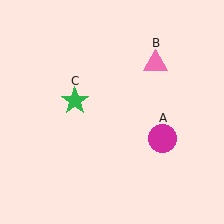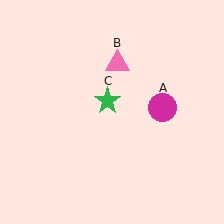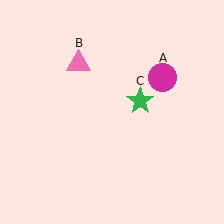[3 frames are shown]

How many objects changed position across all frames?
3 objects changed position: magenta circle (object A), pink triangle (object B), green star (object C).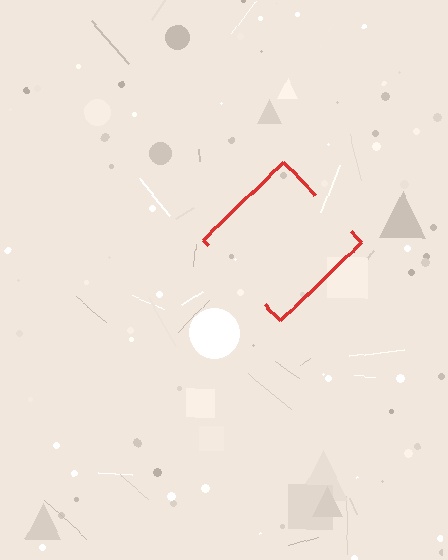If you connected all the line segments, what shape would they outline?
They would outline a diamond.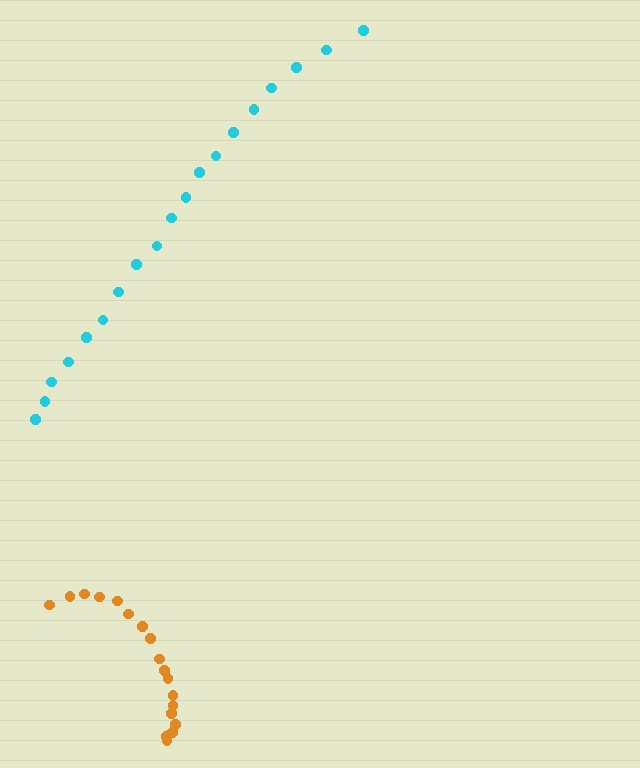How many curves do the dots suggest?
There are 2 distinct paths.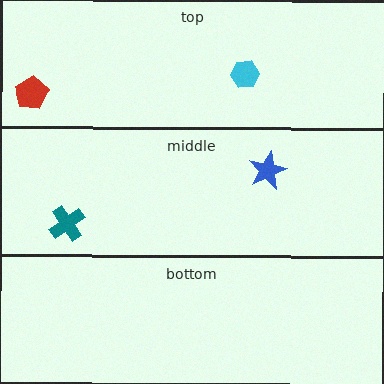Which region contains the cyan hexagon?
The top region.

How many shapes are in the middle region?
2.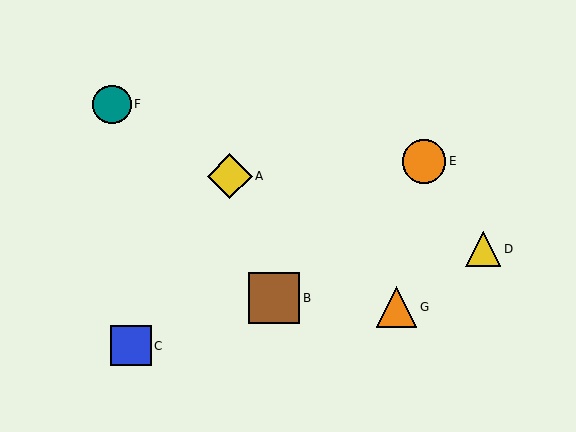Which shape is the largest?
The brown square (labeled B) is the largest.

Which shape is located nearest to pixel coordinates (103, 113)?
The teal circle (labeled F) at (112, 104) is nearest to that location.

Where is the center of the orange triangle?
The center of the orange triangle is at (397, 307).